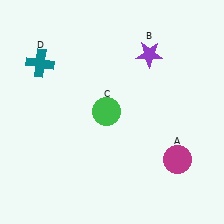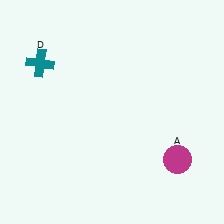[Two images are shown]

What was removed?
The green circle (C), the purple star (B) were removed in Image 2.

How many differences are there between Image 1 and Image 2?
There are 2 differences between the two images.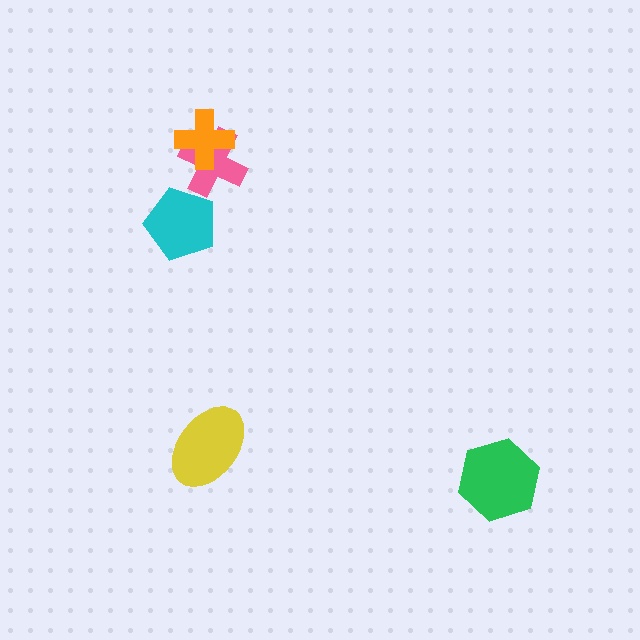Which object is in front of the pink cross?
The orange cross is in front of the pink cross.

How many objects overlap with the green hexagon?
0 objects overlap with the green hexagon.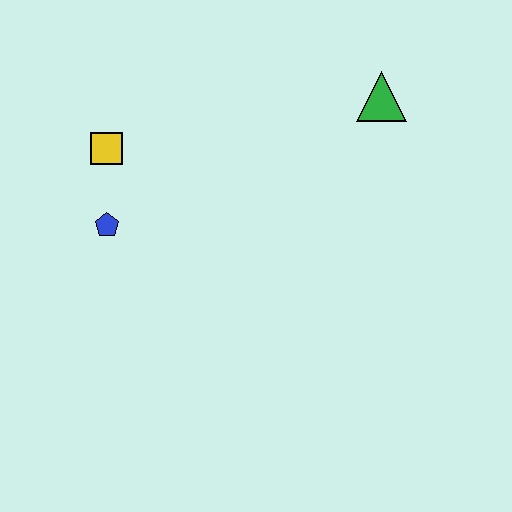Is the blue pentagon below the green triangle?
Yes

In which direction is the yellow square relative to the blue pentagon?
The yellow square is above the blue pentagon.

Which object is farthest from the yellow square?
The green triangle is farthest from the yellow square.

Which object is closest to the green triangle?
The yellow square is closest to the green triangle.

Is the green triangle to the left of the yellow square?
No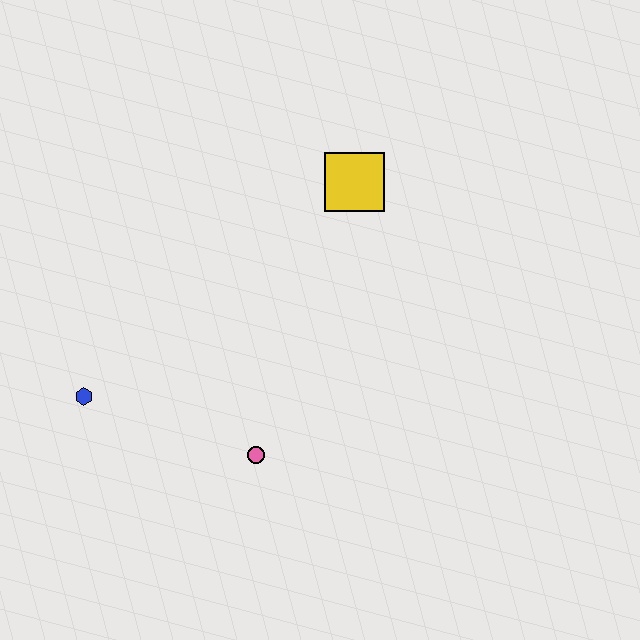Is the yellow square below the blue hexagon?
No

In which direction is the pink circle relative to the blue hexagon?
The pink circle is to the right of the blue hexagon.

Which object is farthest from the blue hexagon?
The yellow square is farthest from the blue hexagon.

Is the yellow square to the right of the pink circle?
Yes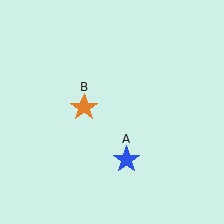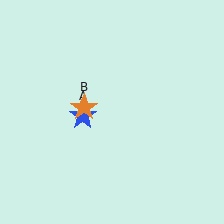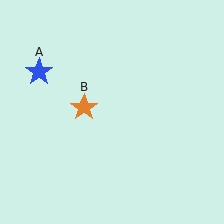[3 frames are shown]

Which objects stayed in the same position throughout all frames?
Orange star (object B) remained stationary.